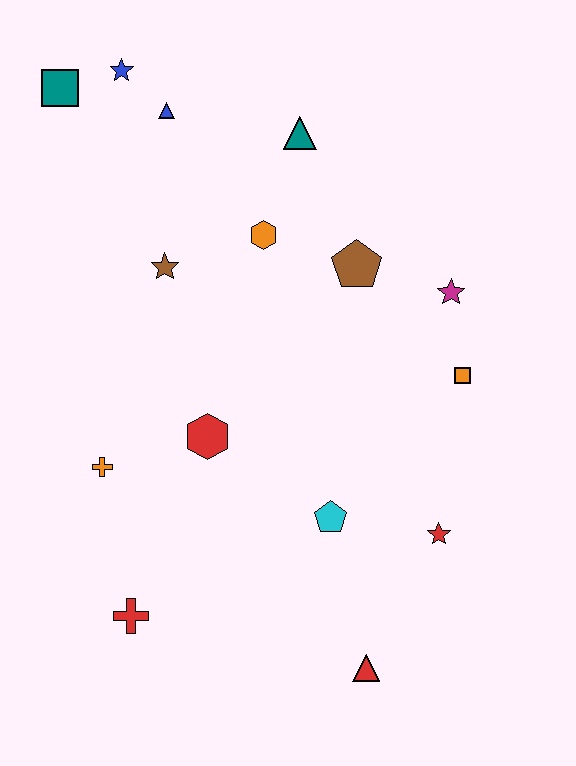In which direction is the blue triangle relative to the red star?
The blue triangle is above the red star.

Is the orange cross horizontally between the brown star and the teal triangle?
No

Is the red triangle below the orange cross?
Yes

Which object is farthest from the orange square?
The teal square is farthest from the orange square.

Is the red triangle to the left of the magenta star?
Yes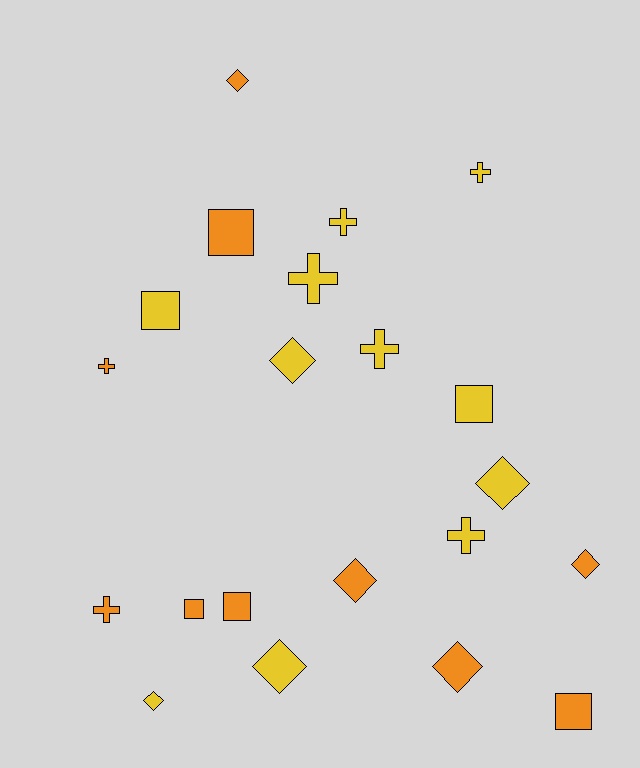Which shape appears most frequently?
Diamond, with 8 objects.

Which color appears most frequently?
Yellow, with 11 objects.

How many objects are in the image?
There are 21 objects.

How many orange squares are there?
There are 4 orange squares.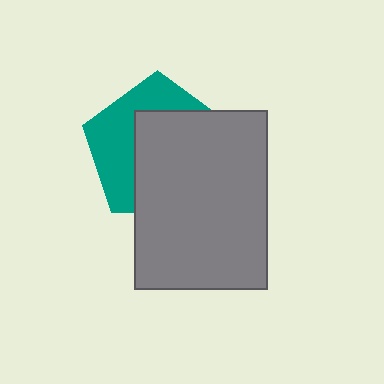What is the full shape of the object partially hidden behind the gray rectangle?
The partially hidden object is a teal pentagon.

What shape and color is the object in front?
The object in front is a gray rectangle.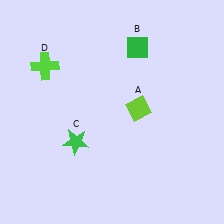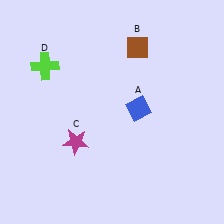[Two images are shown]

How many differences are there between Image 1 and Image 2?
There are 3 differences between the two images.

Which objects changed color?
A changed from lime to blue. B changed from green to brown. C changed from green to magenta.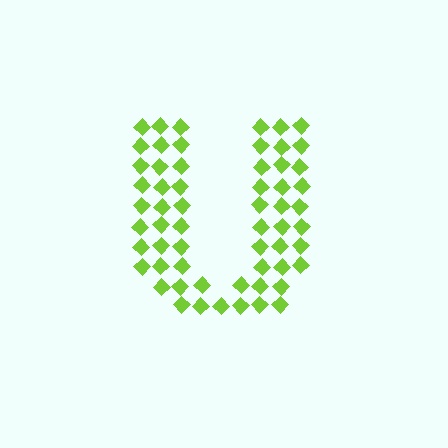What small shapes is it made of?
It is made of small diamonds.